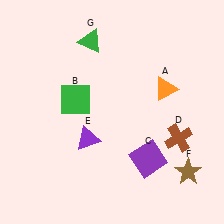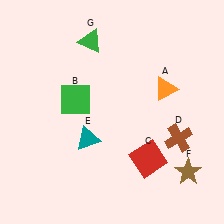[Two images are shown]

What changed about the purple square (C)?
In Image 1, C is purple. In Image 2, it changed to red.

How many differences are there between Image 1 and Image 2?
There are 2 differences between the two images.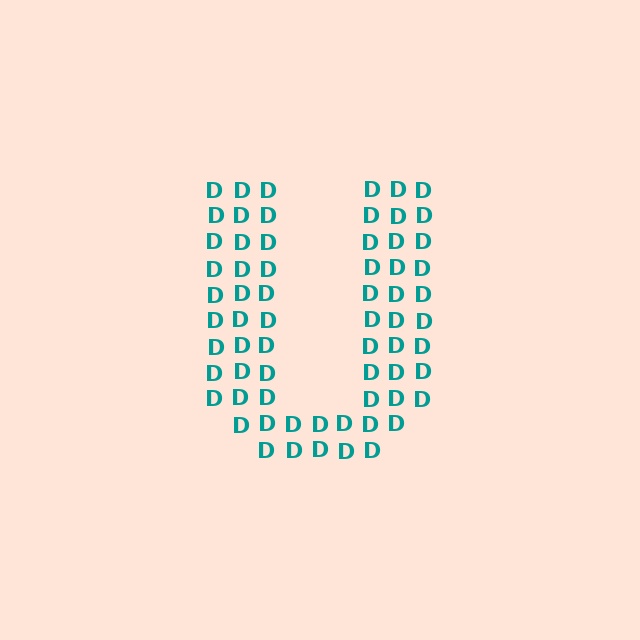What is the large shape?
The large shape is the letter U.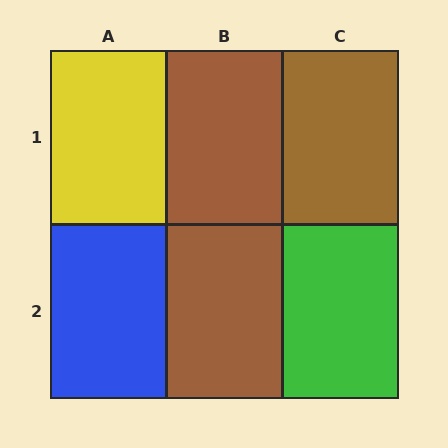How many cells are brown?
3 cells are brown.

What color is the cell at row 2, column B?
Brown.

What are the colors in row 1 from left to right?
Yellow, brown, brown.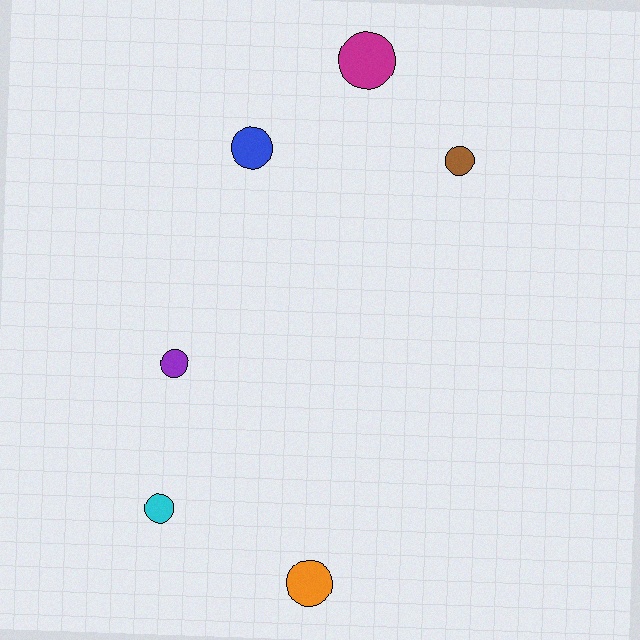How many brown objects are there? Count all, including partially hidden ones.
There is 1 brown object.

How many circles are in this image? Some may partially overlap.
There are 6 circles.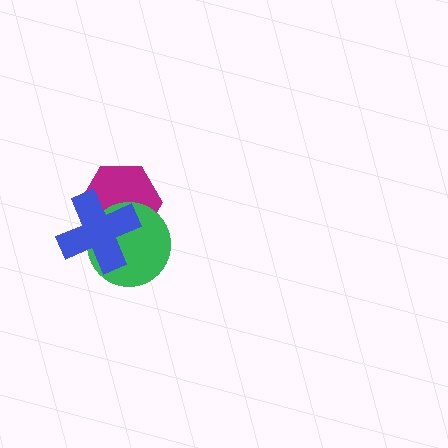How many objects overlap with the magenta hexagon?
2 objects overlap with the magenta hexagon.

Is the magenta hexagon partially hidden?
Yes, it is partially covered by another shape.